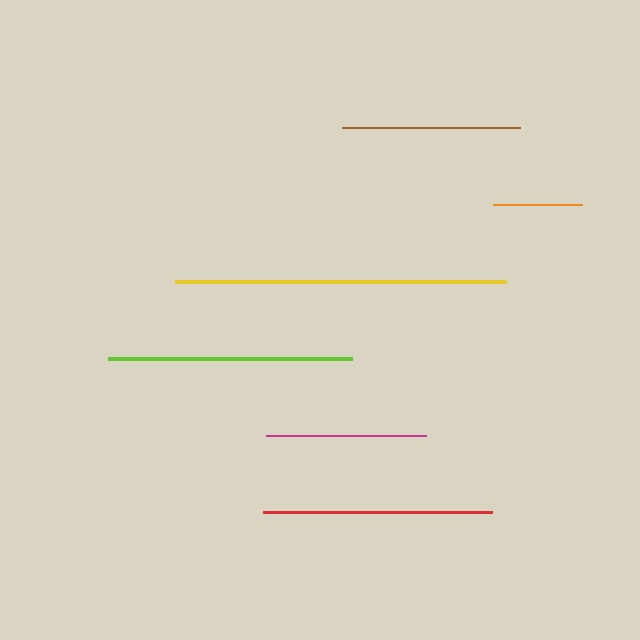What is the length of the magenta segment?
The magenta segment is approximately 161 pixels long.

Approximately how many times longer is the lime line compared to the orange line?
The lime line is approximately 2.7 times the length of the orange line.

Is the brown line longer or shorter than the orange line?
The brown line is longer than the orange line.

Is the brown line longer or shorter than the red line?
The red line is longer than the brown line.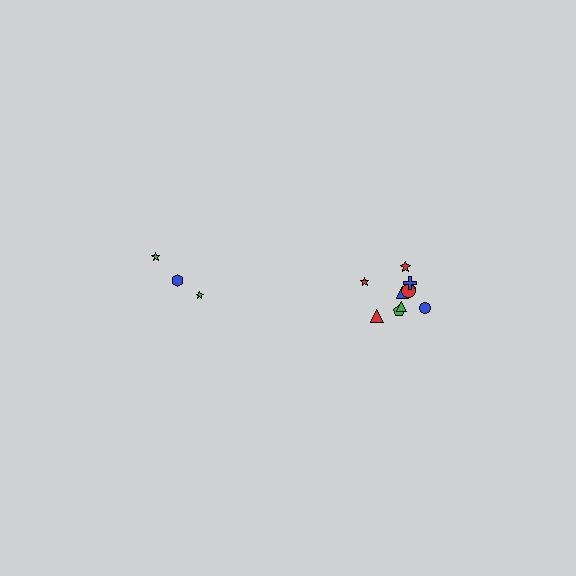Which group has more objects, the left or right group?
The right group.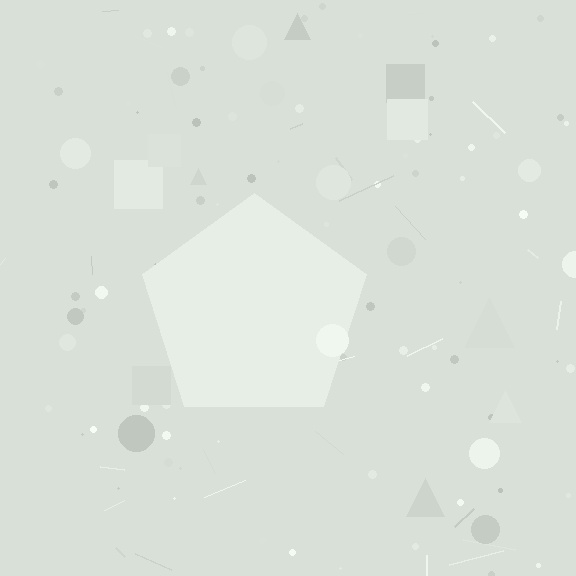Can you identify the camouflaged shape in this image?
The camouflaged shape is a pentagon.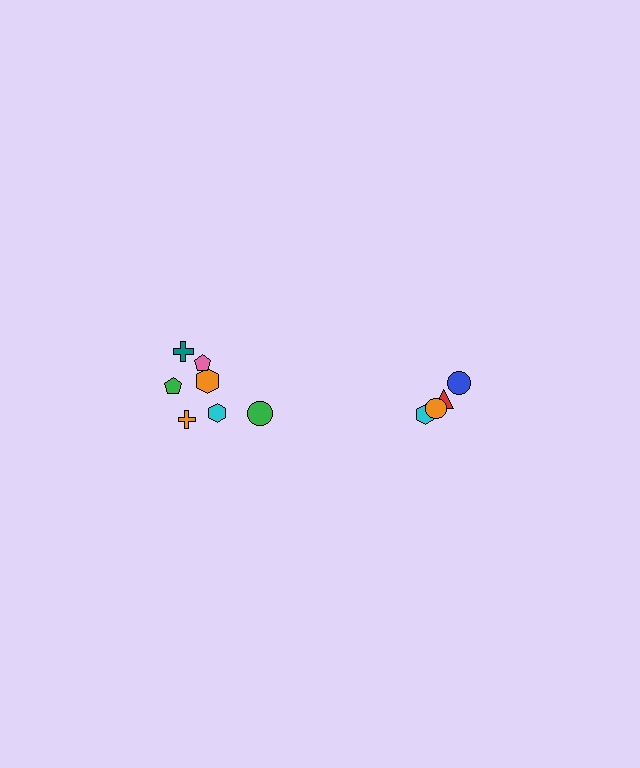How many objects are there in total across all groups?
There are 11 objects.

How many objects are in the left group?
There are 7 objects.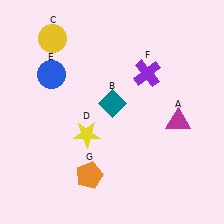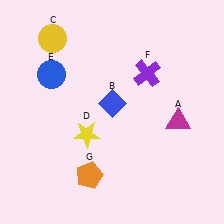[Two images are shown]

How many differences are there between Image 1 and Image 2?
There is 1 difference between the two images.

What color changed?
The diamond (B) changed from teal in Image 1 to blue in Image 2.